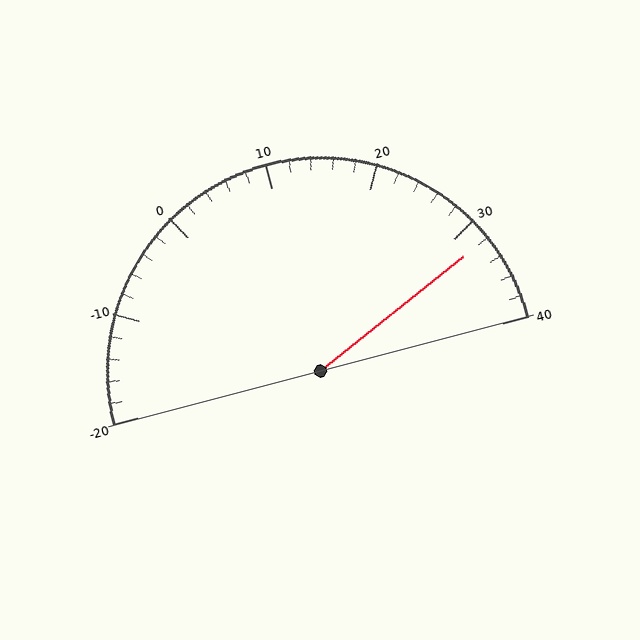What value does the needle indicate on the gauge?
The needle indicates approximately 32.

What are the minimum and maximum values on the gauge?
The gauge ranges from -20 to 40.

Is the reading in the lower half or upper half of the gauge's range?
The reading is in the upper half of the range (-20 to 40).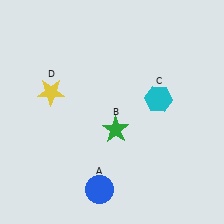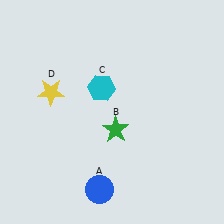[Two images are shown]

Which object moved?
The cyan hexagon (C) moved left.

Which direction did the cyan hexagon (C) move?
The cyan hexagon (C) moved left.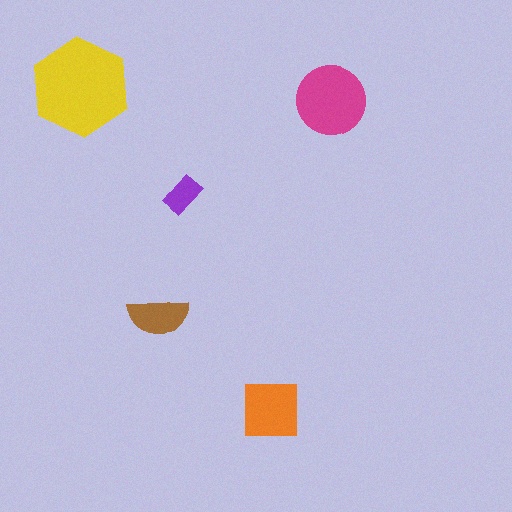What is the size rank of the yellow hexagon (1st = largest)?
1st.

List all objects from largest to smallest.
The yellow hexagon, the magenta circle, the orange square, the brown semicircle, the purple rectangle.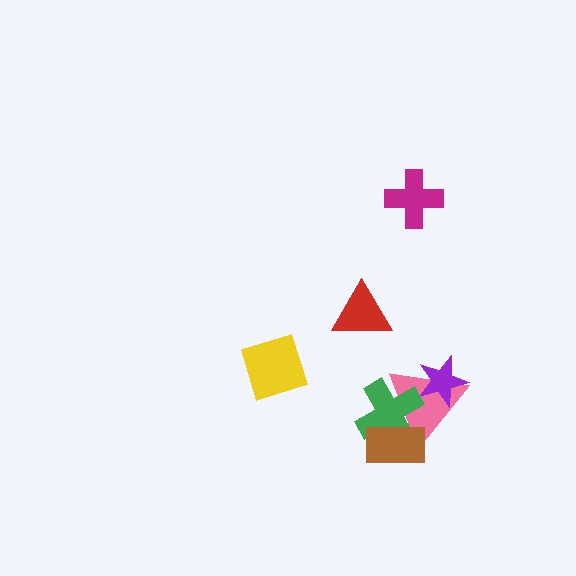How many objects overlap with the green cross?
2 objects overlap with the green cross.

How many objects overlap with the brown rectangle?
2 objects overlap with the brown rectangle.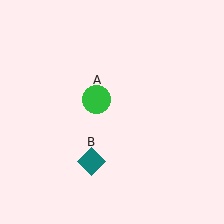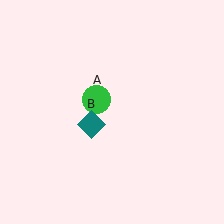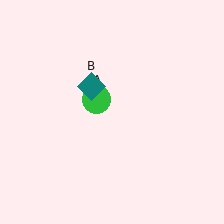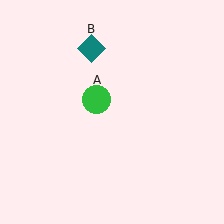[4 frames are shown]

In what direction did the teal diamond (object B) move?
The teal diamond (object B) moved up.